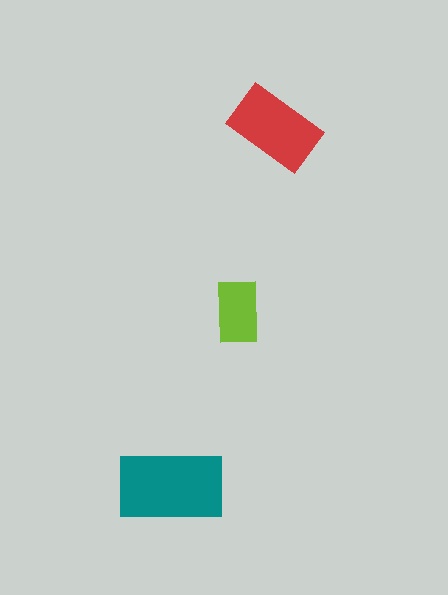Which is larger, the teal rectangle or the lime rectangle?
The teal one.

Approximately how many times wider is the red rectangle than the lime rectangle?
About 1.5 times wider.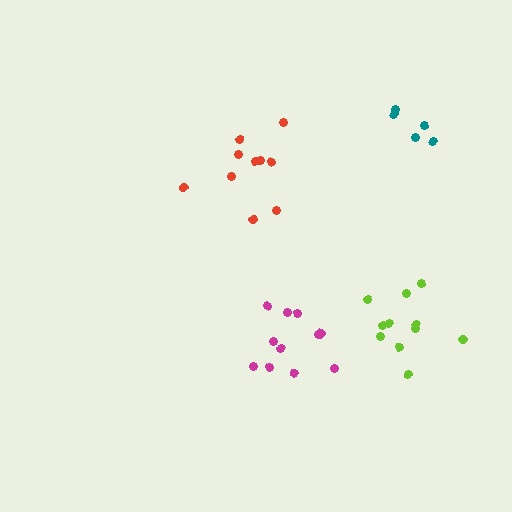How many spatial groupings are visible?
There are 4 spatial groupings.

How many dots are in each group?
Group 1: 10 dots, Group 2: 11 dots, Group 3: 5 dots, Group 4: 11 dots (37 total).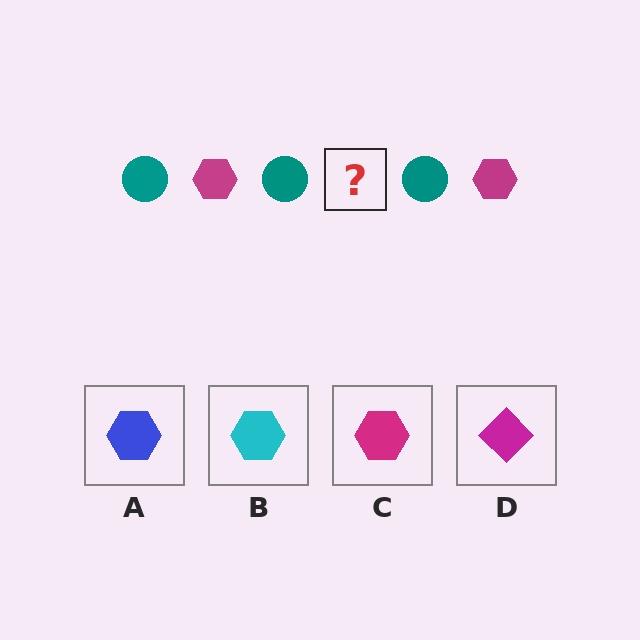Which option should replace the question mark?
Option C.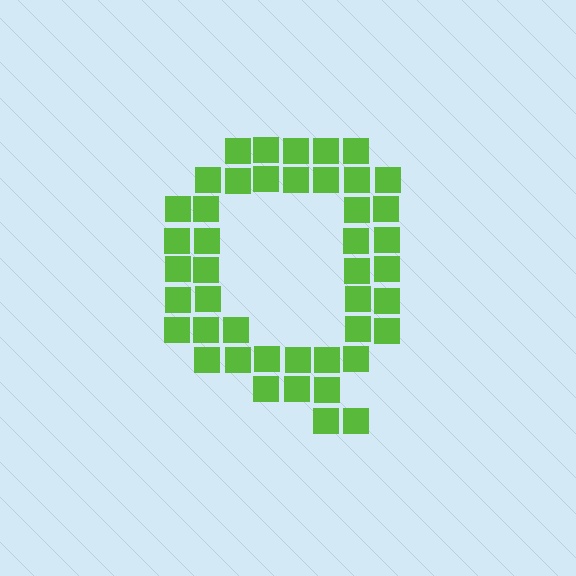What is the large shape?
The large shape is the letter Q.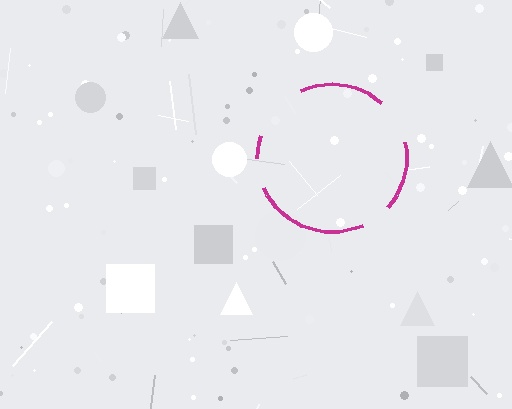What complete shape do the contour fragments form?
The contour fragments form a circle.